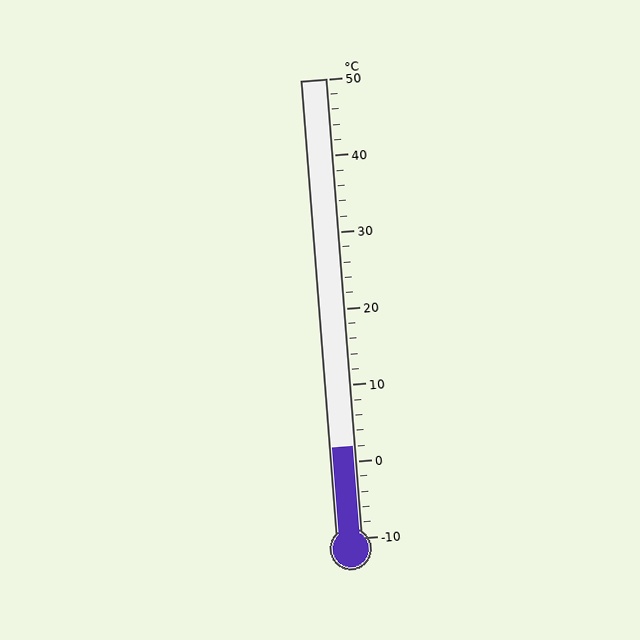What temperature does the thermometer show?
The thermometer shows approximately 2°C.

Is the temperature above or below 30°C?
The temperature is below 30°C.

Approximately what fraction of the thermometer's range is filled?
The thermometer is filled to approximately 20% of its range.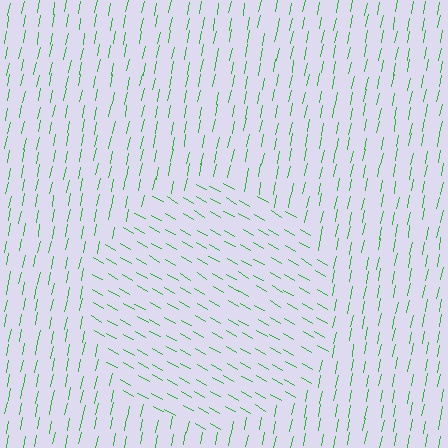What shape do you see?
I see a circle.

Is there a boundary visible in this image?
Yes, there is a texture boundary formed by a change in line orientation.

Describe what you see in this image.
The image is filled with small green line segments. A circle region in the image has lines oriented differently from the surrounding lines, creating a visible texture boundary.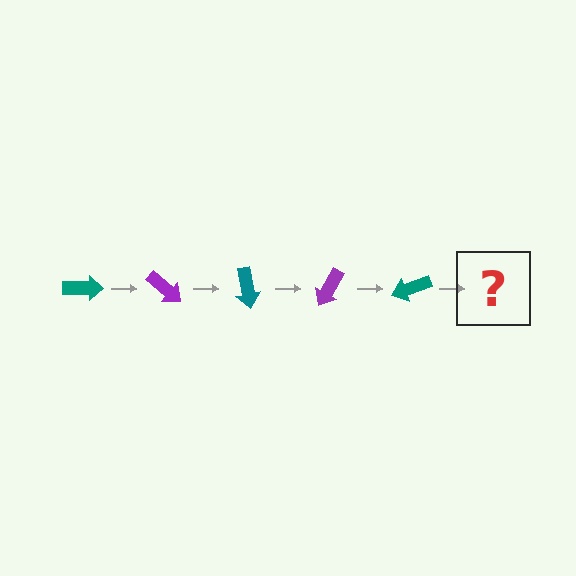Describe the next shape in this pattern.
It should be a purple arrow, rotated 200 degrees from the start.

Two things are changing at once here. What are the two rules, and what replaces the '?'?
The two rules are that it rotates 40 degrees each step and the color cycles through teal and purple. The '?' should be a purple arrow, rotated 200 degrees from the start.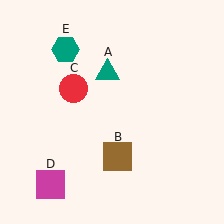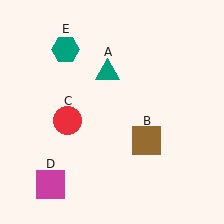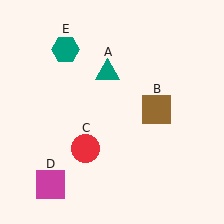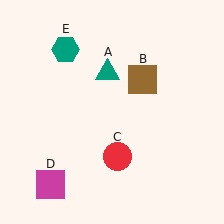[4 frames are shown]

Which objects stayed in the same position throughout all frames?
Teal triangle (object A) and magenta square (object D) and teal hexagon (object E) remained stationary.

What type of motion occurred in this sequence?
The brown square (object B), red circle (object C) rotated counterclockwise around the center of the scene.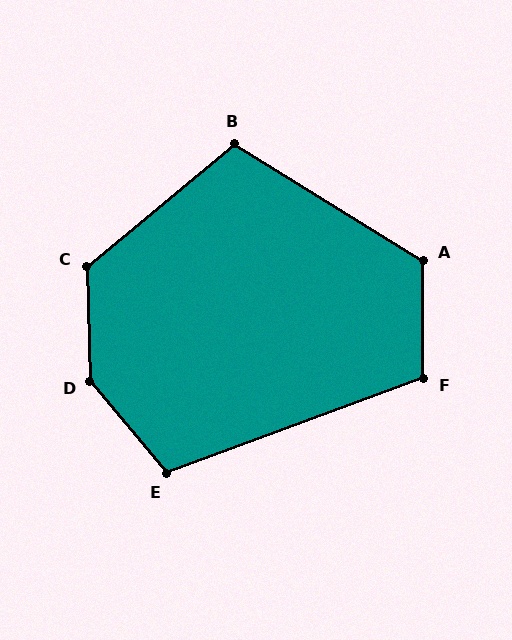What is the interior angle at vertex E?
Approximately 110 degrees (obtuse).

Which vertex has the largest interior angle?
D, at approximately 141 degrees.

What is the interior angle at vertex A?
Approximately 122 degrees (obtuse).